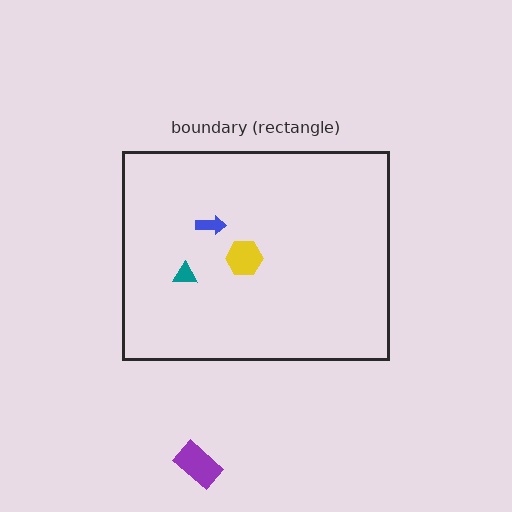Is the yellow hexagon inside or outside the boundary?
Inside.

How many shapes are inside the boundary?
3 inside, 1 outside.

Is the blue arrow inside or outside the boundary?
Inside.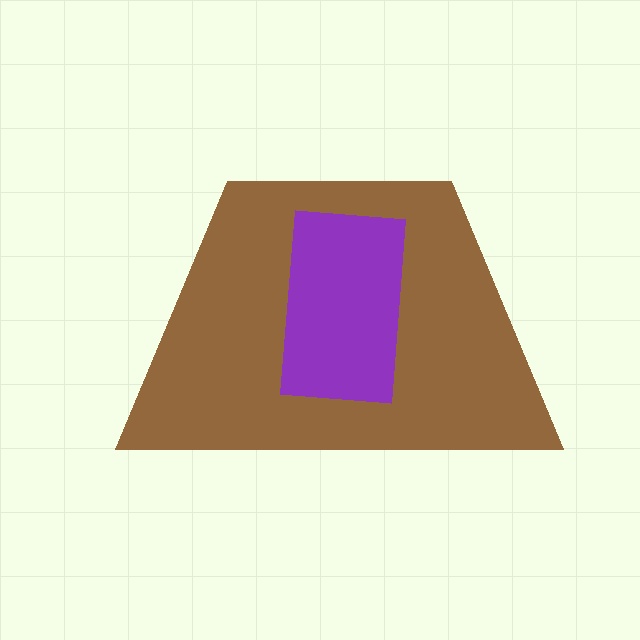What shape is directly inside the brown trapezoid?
The purple rectangle.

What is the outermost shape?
The brown trapezoid.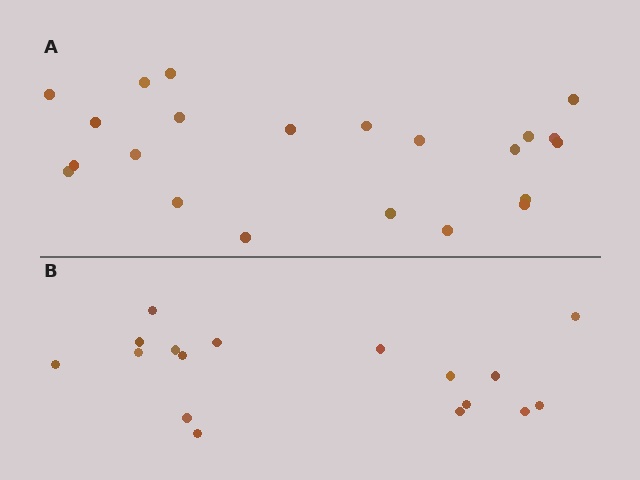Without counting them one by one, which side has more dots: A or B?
Region A (the top region) has more dots.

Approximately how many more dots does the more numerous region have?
Region A has about 5 more dots than region B.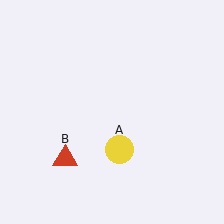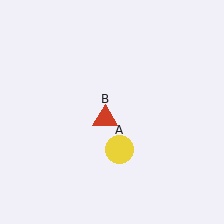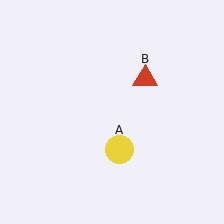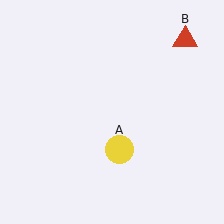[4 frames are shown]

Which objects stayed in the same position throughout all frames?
Yellow circle (object A) remained stationary.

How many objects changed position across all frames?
1 object changed position: red triangle (object B).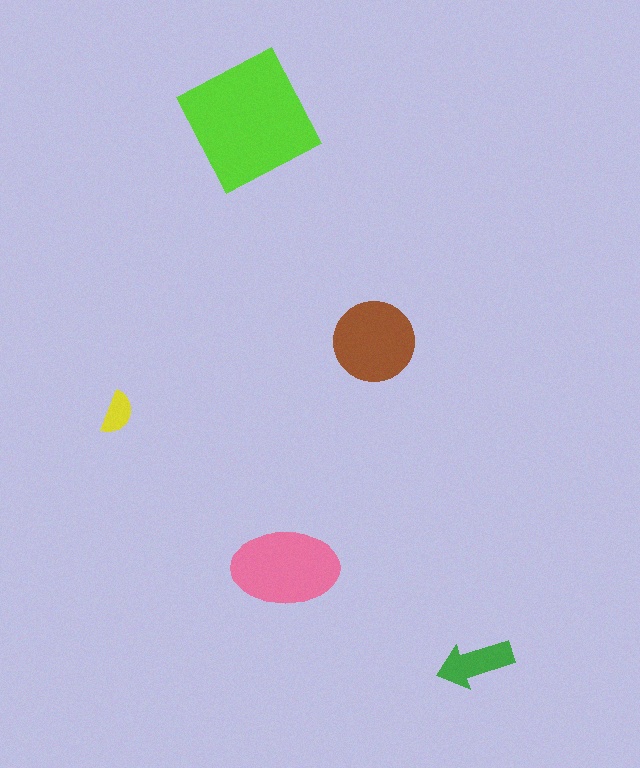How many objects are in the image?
There are 5 objects in the image.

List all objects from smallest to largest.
The yellow semicircle, the green arrow, the brown circle, the pink ellipse, the lime square.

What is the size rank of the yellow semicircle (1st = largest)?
5th.